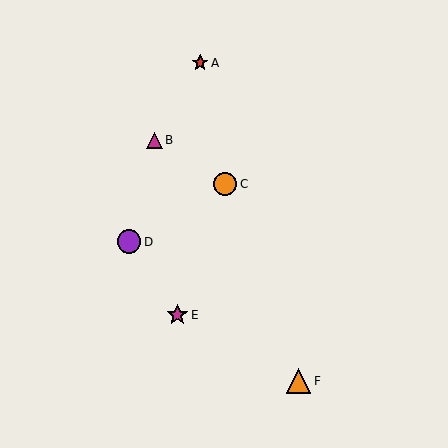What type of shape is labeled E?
Shape E is a magenta star.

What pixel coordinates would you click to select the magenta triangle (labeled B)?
Click at (154, 141) to select the magenta triangle B.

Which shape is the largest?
The orange triangle (labeled F) is the largest.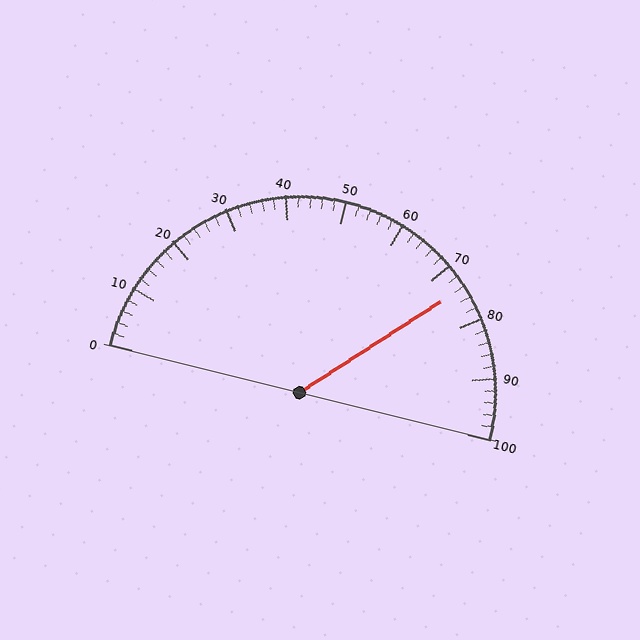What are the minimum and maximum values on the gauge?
The gauge ranges from 0 to 100.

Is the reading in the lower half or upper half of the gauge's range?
The reading is in the upper half of the range (0 to 100).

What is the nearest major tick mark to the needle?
The nearest major tick mark is 70.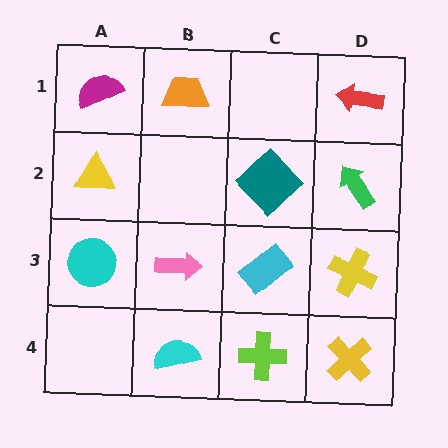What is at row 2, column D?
A green arrow.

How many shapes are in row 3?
4 shapes.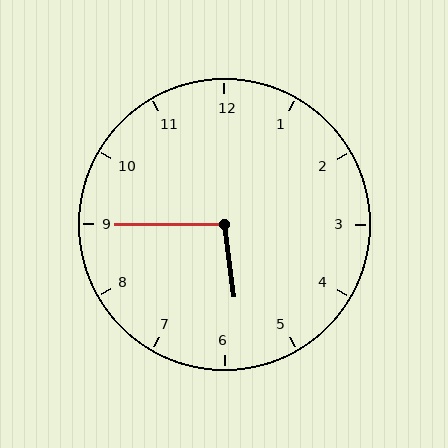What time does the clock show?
5:45.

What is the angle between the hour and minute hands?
Approximately 98 degrees.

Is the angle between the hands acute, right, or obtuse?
It is obtuse.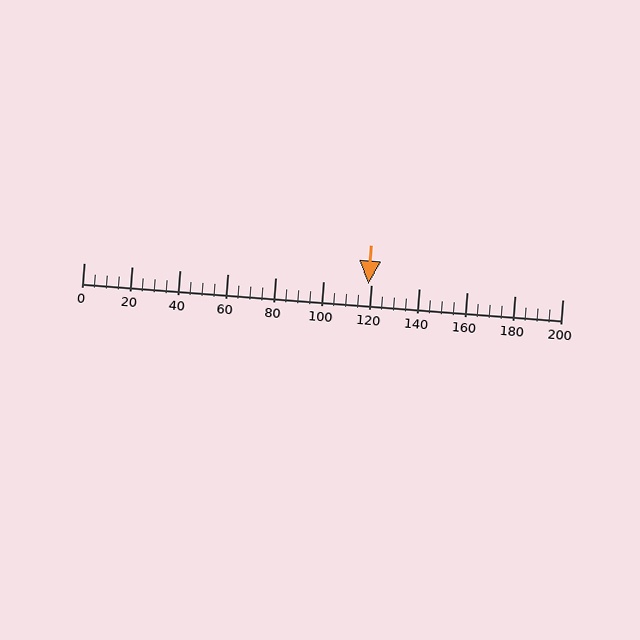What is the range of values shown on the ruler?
The ruler shows values from 0 to 200.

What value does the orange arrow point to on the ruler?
The orange arrow points to approximately 119.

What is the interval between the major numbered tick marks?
The major tick marks are spaced 20 units apart.